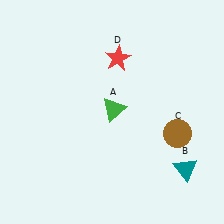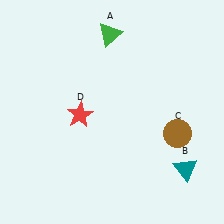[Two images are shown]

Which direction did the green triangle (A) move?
The green triangle (A) moved up.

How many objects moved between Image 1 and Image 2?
2 objects moved between the two images.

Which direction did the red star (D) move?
The red star (D) moved down.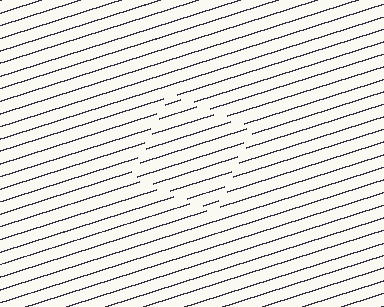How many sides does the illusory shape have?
4 sides — the line-ends trace a square.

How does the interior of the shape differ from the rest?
The interior of the shape contains the same grating, shifted by half a period — the contour is defined by the phase discontinuity where line-ends from the inner and outer gratings abut.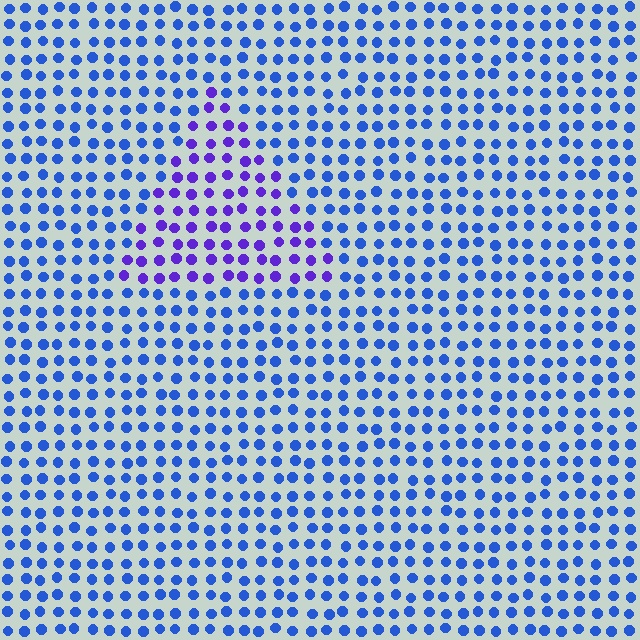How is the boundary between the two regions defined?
The boundary is defined purely by a slight shift in hue (about 39 degrees). Spacing, size, and orientation are identical on both sides.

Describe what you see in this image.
The image is filled with small blue elements in a uniform arrangement. A triangle-shaped region is visible where the elements are tinted to a slightly different hue, forming a subtle color boundary.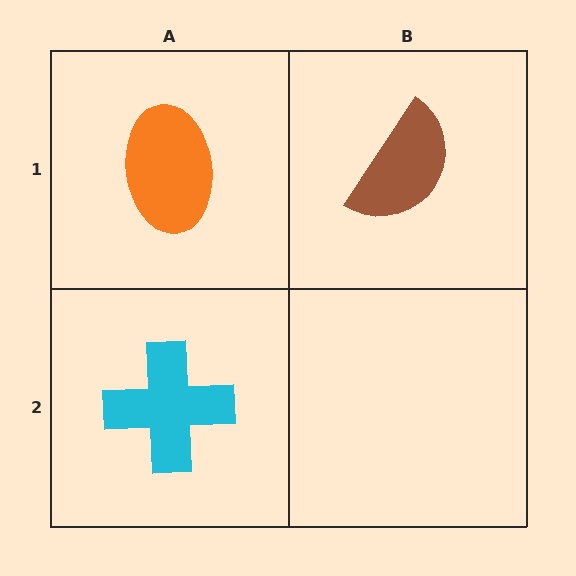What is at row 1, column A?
An orange ellipse.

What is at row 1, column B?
A brown semicircle.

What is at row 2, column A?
A cyan cross.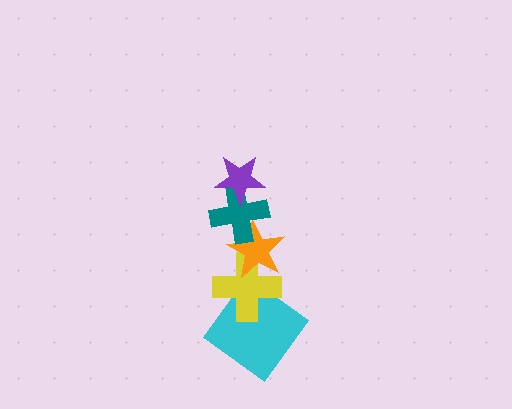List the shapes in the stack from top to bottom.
From top to bottom: the purple star, the teal cross, the orange star, the yellow cross, the cyan diamond.